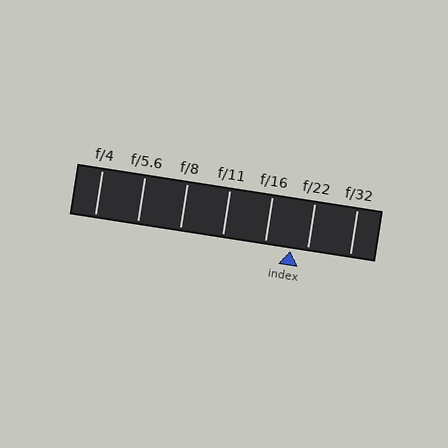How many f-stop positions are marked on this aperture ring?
There are 7 f-stop positions marked.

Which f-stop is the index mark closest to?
The index mark is closest to f/22.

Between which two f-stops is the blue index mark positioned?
The index mark is between f/16 and f/22.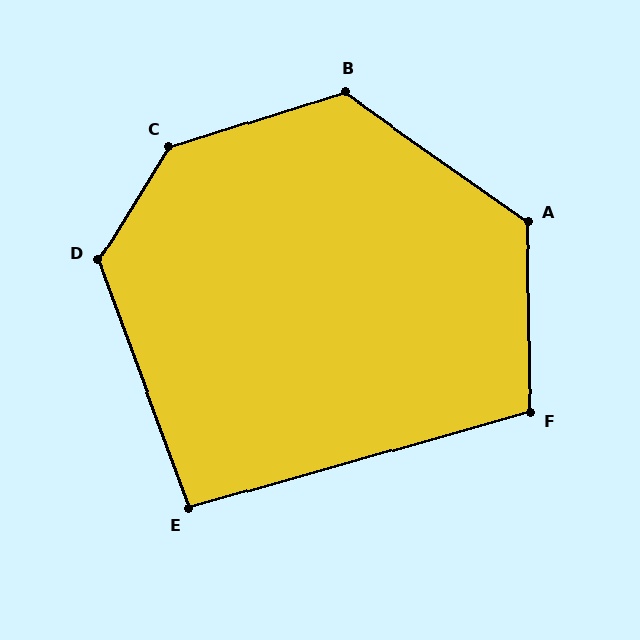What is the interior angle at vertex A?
Approximately 126 degrees (obtuse).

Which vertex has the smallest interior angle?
E, at approximately 94 degrees.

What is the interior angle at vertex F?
Approximately 105 degrees (obtuse).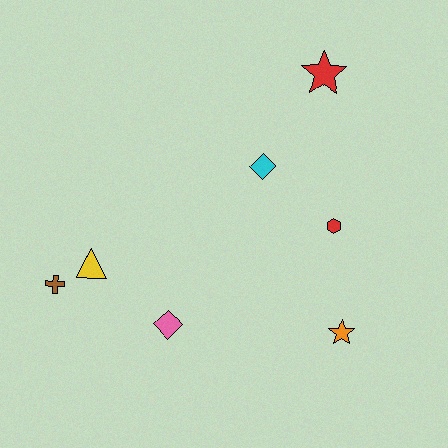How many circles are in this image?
There are no circles.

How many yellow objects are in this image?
There is 1 yellow object.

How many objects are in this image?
There are 7 objects.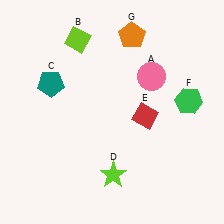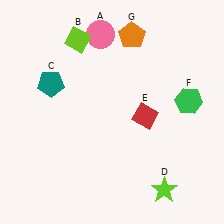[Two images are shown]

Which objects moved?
The objects that moved are: the pink circle (A), the lime star (D).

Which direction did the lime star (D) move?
The lime star (D) moved right.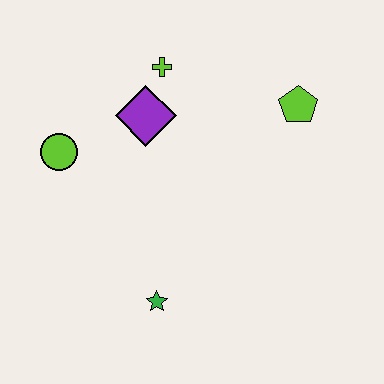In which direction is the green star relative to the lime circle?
The green star is below the lime circle.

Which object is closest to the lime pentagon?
The lime cross is closest to the lime pentagon.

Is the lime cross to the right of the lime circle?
Yes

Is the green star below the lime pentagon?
Yes